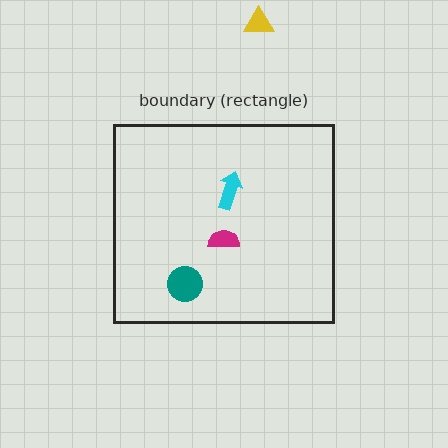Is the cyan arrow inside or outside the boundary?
Inside.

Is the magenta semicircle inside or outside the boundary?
Inside.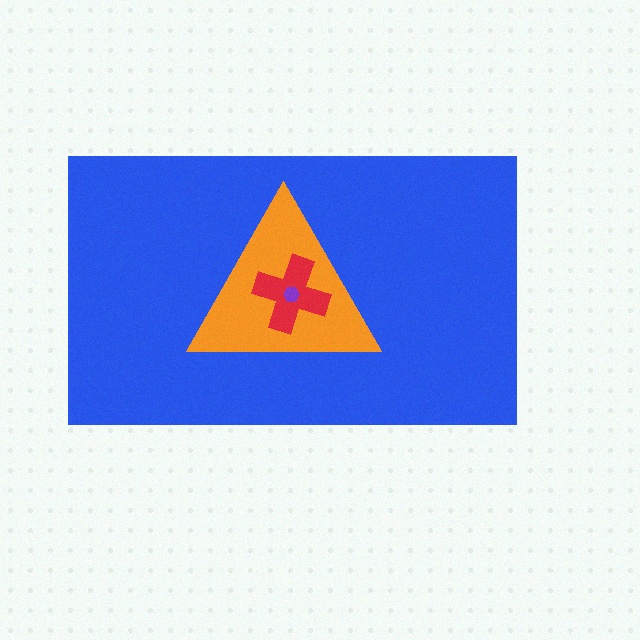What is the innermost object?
The purple hexagon.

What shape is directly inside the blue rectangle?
The orange triangle.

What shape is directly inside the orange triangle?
The red cross.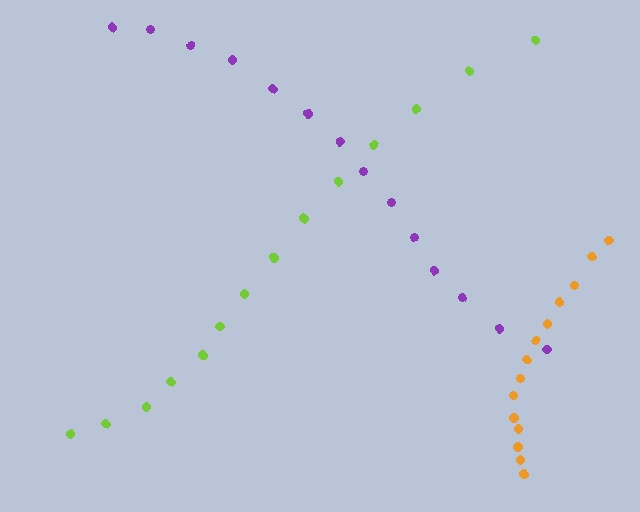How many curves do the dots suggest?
There are 3 distinct paths.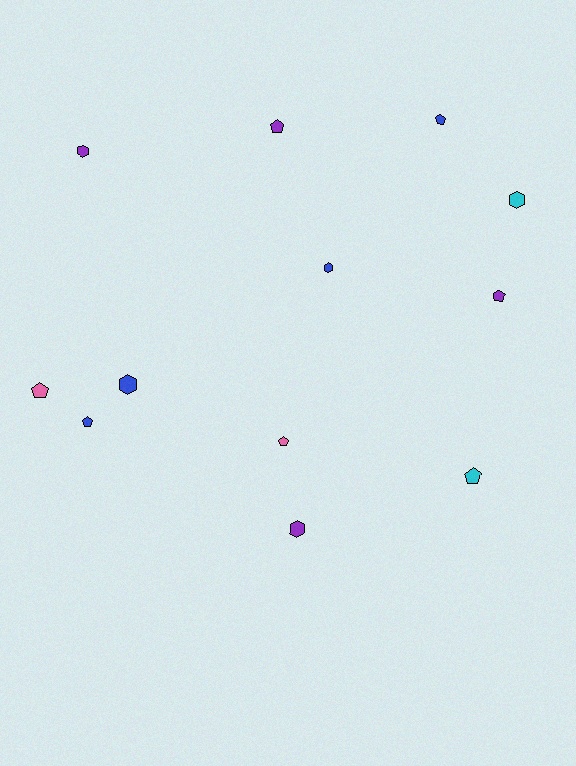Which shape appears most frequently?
Pentagon, with 7 objects.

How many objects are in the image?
There are 12 objects.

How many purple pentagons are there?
There are 2 purple pentagons.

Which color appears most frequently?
Purple, with 4 objects.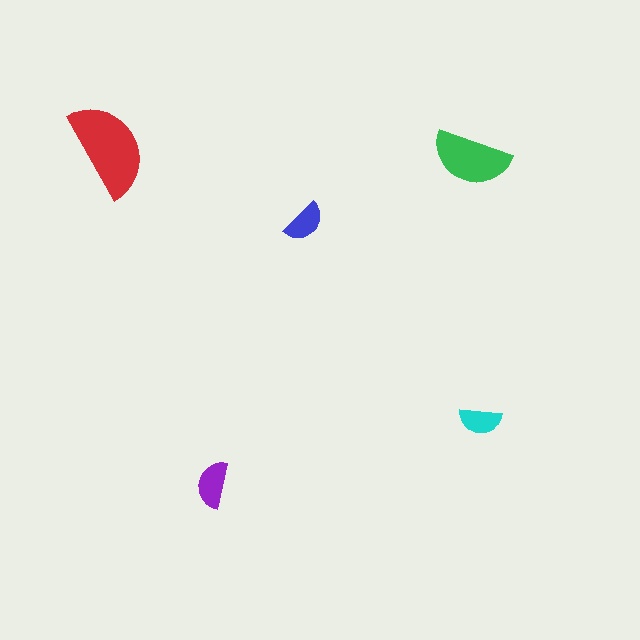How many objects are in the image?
There are 5 objects in the image.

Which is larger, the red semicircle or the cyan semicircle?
The red one.